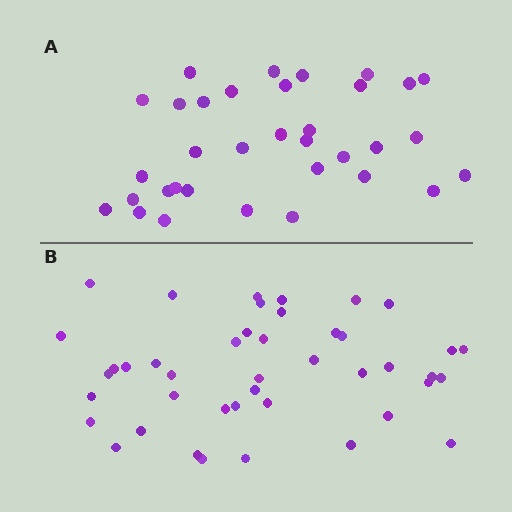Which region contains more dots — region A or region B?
Region B (the bottom region) has more dots.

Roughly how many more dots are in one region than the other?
Region B has roughly 8 or so more dots than region A.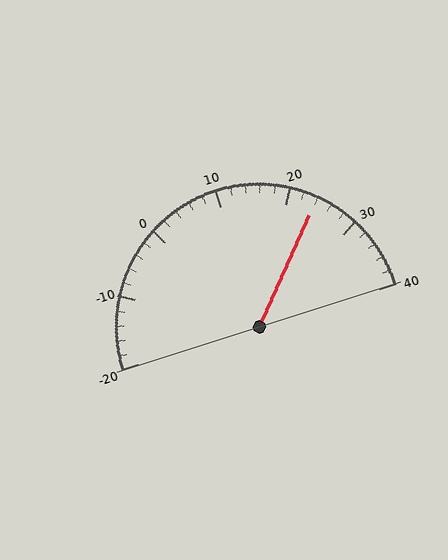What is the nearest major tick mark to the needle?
The nearest major tick mark is 20.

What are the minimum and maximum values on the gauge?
The gauge ranges from -20 to 40.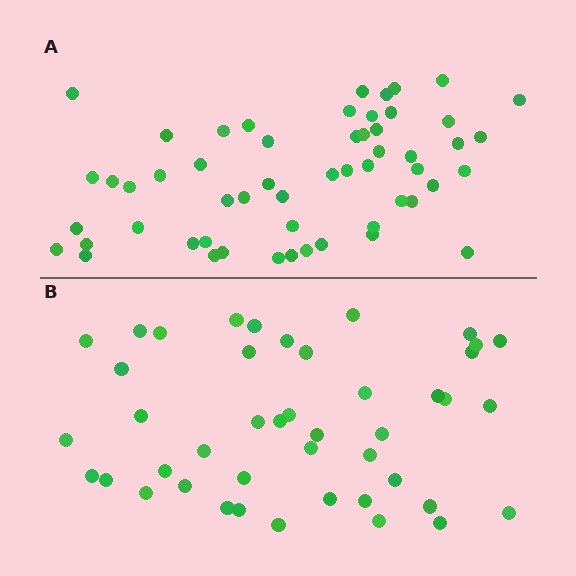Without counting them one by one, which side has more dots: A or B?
Region A (the top region) has more dots.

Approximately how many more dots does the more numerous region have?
Region A has roughly 12 or so more dots than region B.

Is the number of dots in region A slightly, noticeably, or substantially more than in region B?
Region A has noticeably more, but not dramatically so. The ratio is roughly 1.2 to 1.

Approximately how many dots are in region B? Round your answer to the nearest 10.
About 40 dots. (The exact count is 44, which rounds to 40.)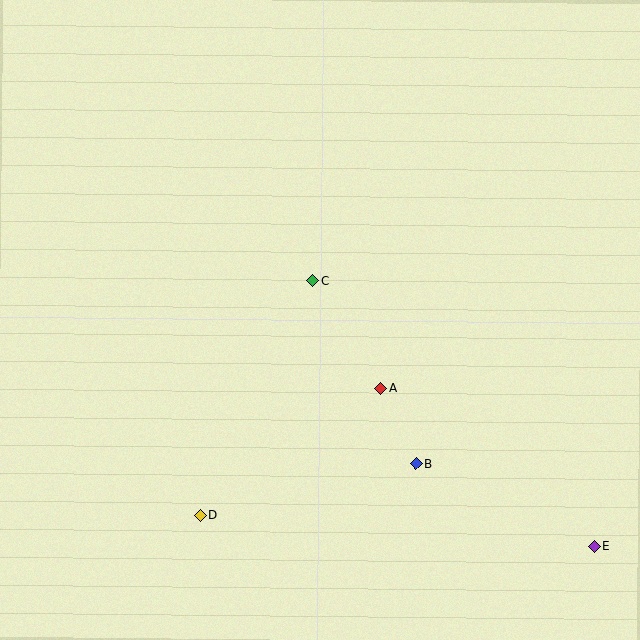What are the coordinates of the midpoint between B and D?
The midpoint between B and D is at (308, 489).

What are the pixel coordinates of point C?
Point C is at (313, 281).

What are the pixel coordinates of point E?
Point E is at (594, 546).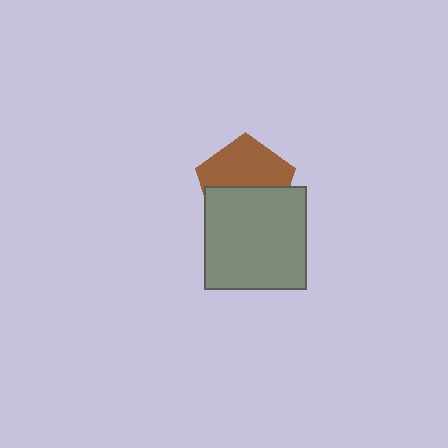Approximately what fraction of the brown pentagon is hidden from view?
Roughly 48% of the brown pentagon is hidden behind the gray square.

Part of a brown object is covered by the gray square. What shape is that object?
It is a pentagon.